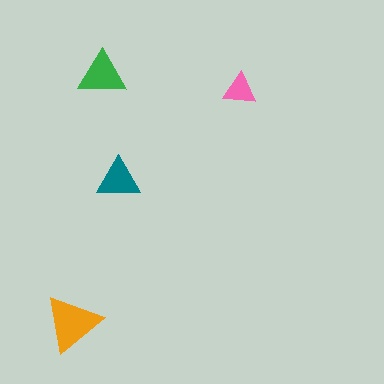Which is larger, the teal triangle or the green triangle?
The green one.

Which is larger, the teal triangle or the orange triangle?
The orange one.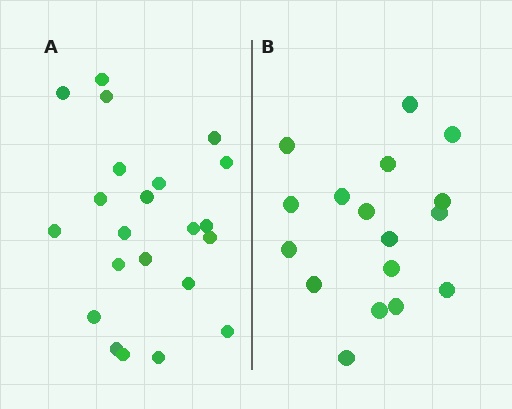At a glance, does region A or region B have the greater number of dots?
Region A (the left region) has more dots.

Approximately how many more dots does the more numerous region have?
Region A has about 5 more dots than region B.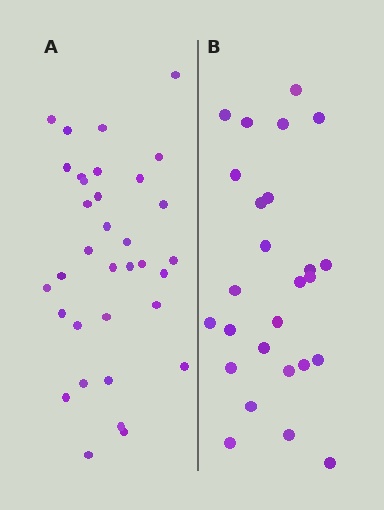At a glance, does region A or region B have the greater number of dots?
Region A (the left region) has more dots.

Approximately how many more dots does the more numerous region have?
Region A has roughly 8 or so more dots than region B.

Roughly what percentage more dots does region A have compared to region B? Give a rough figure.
About 30% more.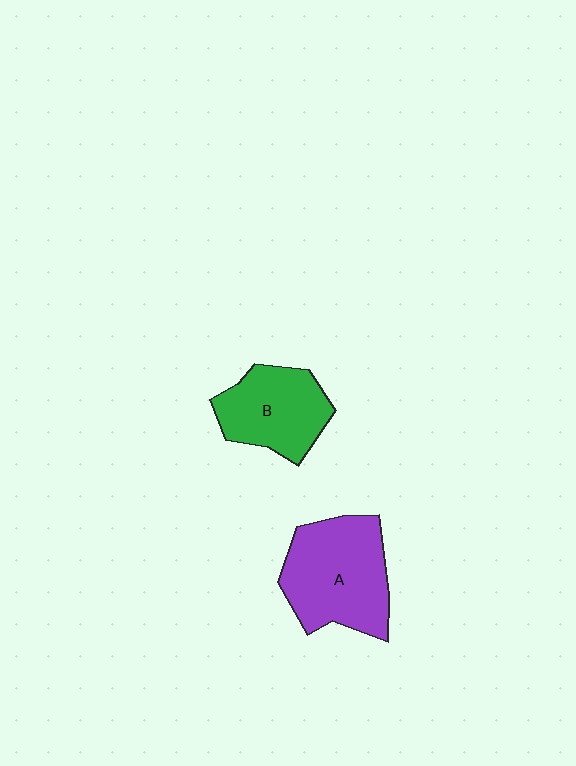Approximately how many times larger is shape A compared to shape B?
Approximately 1.3 times.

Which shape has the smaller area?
Shape B (green).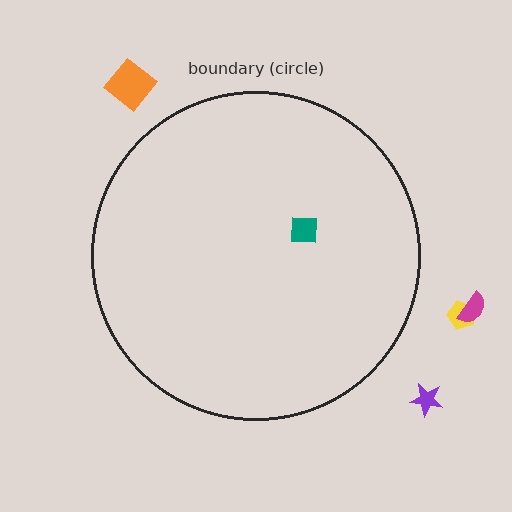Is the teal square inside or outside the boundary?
Inside.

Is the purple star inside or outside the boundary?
Outside.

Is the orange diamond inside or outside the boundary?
Outside.